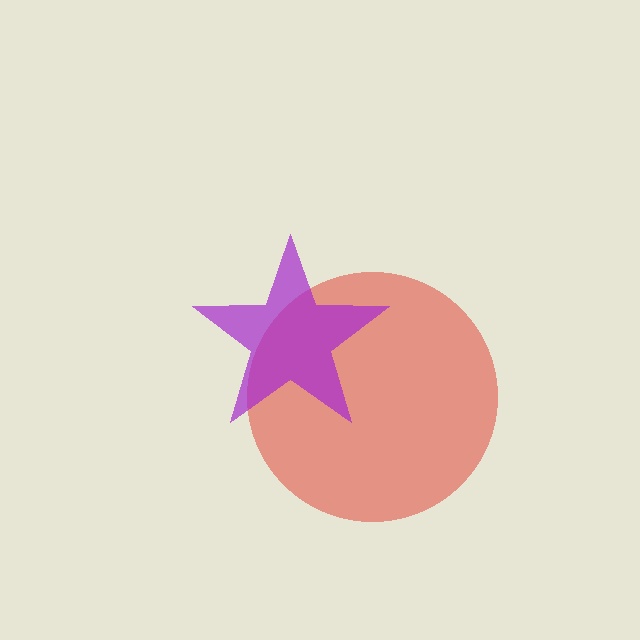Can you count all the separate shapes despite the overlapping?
Yes, there are 2 separate shapes.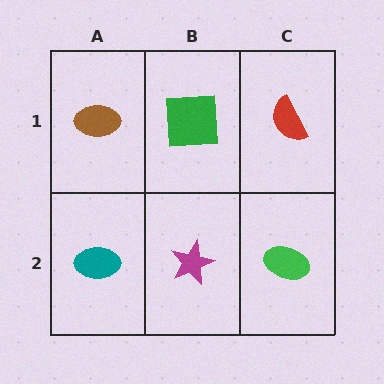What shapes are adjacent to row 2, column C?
A red semicircle (row 1, column C), a magenta star (row 2, column B).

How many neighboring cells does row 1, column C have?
2.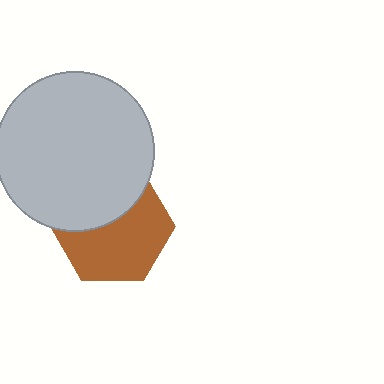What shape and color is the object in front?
The object in front is a light gray circle.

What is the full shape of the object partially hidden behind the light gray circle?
The partially hidden object is a brown hexagon.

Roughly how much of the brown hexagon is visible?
About half of it is visible (roughly 61%).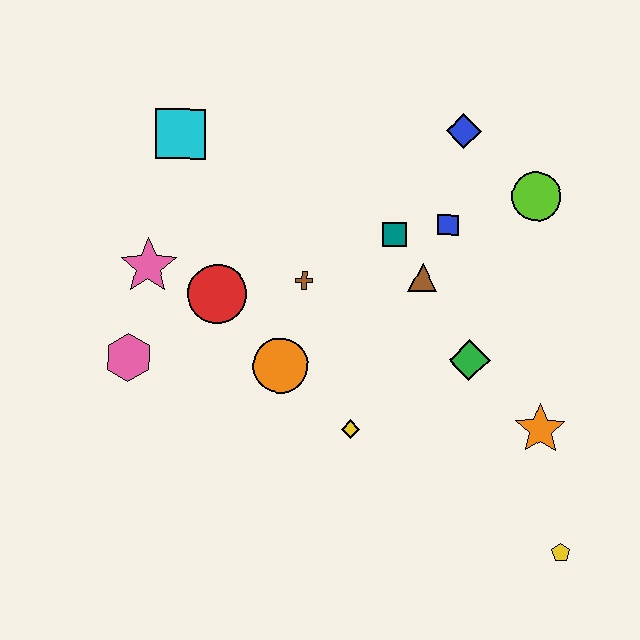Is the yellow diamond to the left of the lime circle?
Yes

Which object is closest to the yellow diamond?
The orange circle is closest to the yellow diamond.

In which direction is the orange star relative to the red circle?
The orange star is to the right of the red circle.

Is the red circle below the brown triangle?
Yes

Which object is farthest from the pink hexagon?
The yellow pentagon is farthest from the pink hexagon.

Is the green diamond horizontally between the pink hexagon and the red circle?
No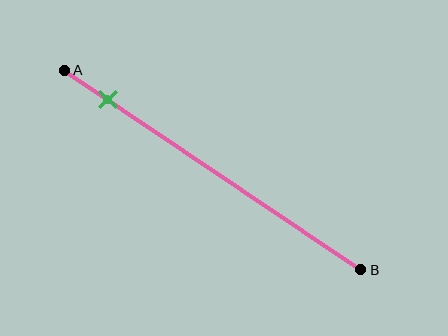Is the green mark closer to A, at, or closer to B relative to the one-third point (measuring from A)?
The green mark is closer to point A than the one-third point of segment AB.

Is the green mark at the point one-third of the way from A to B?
No, the mark is at about 15% from A, not at the 33% one-third point.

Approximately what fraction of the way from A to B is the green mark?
The green mark is approximately 15% of the way from A to B.